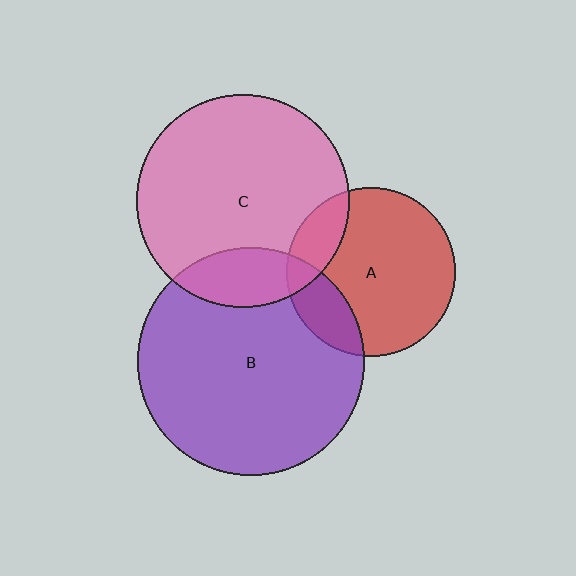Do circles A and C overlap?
Yes.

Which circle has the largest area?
Circle B (purple).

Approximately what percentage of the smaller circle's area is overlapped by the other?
Approximately 15%.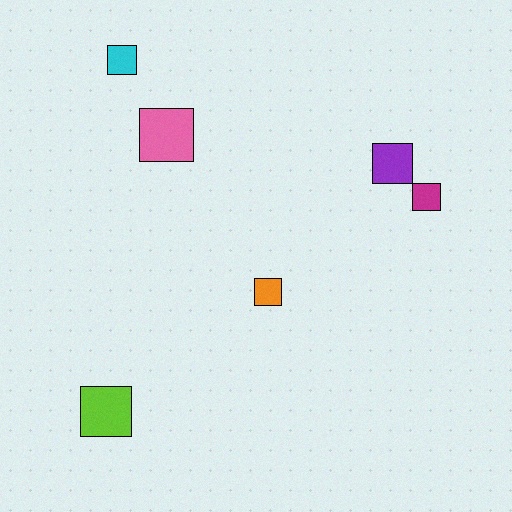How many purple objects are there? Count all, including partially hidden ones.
There is 1 purple object.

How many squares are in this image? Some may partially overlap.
There are 6 squares.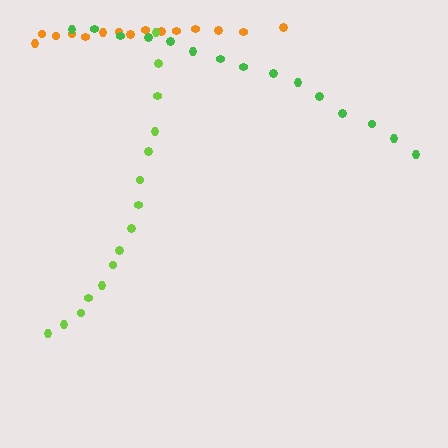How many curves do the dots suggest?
There are 3 distinct paths.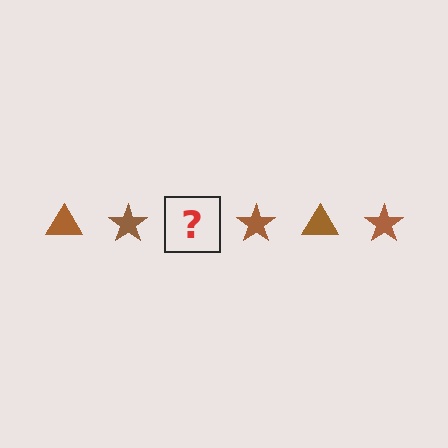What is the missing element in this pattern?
The missing element is a brown triangle.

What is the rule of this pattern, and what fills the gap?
The rule is that the pattern cycles through triangle, star shapes in brown. The gap should be filled with a brown triangle.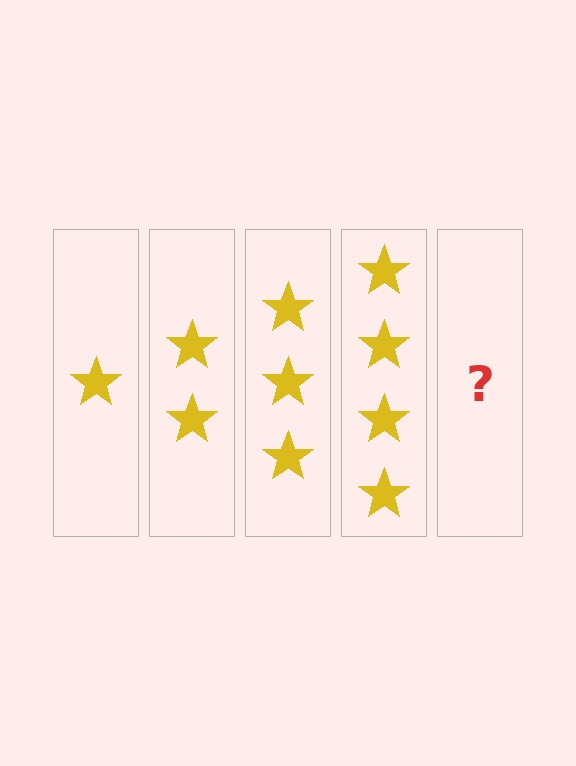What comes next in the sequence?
The next element should be 5 stars.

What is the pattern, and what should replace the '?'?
The pattern is that each step adds one more star. The '?' should be 5 stars.